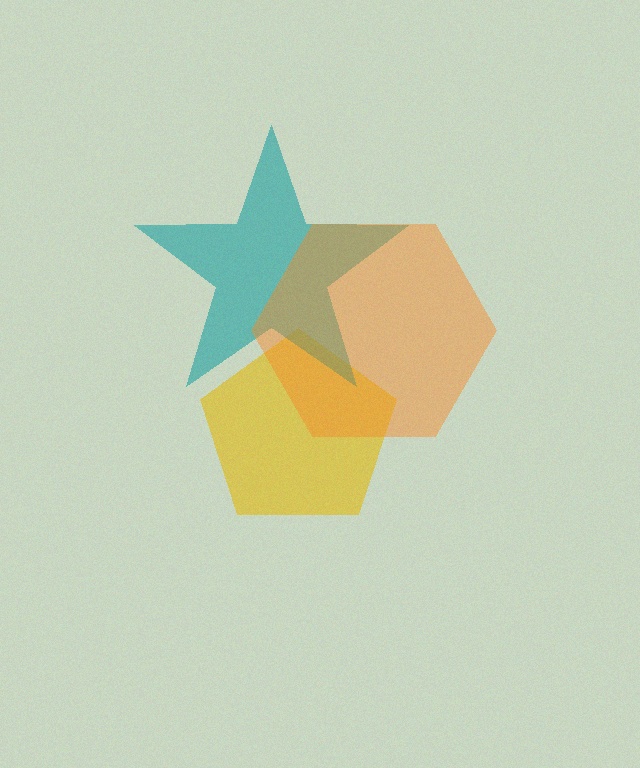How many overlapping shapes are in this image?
There are 3 overlapping shapes in the image.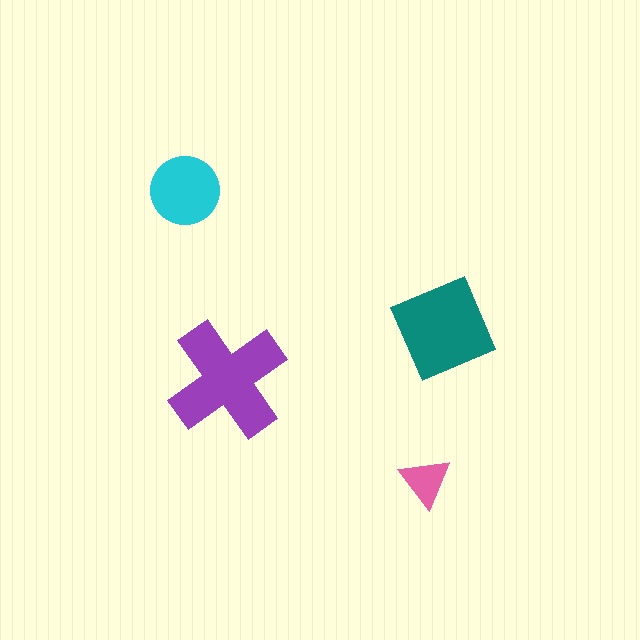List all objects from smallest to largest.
The pink triangle, the cyan circle, the teal square, the purple cross.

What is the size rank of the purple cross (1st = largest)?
1st.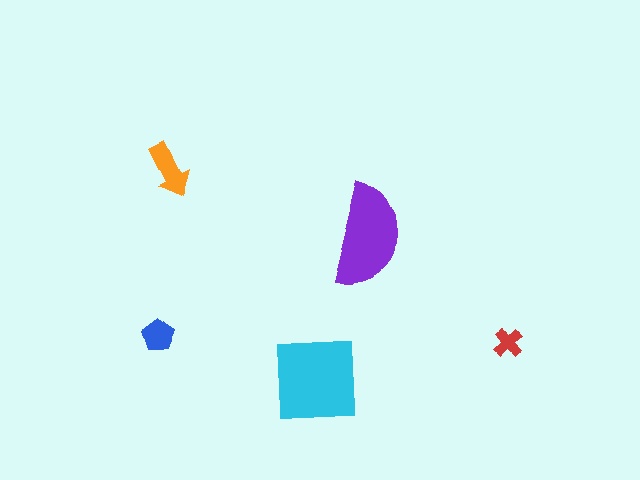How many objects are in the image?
There are 5 objects in the image.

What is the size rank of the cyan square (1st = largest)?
1st.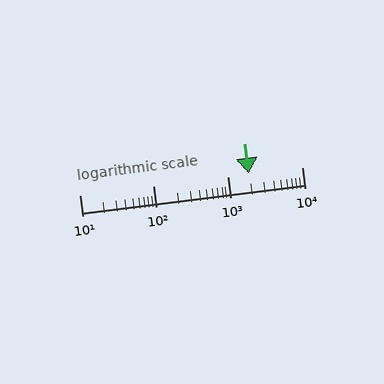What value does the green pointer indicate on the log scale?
The pointer indicates approximately 1900.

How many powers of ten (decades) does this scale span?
The scale spans 3 decades, from 10 to 10000.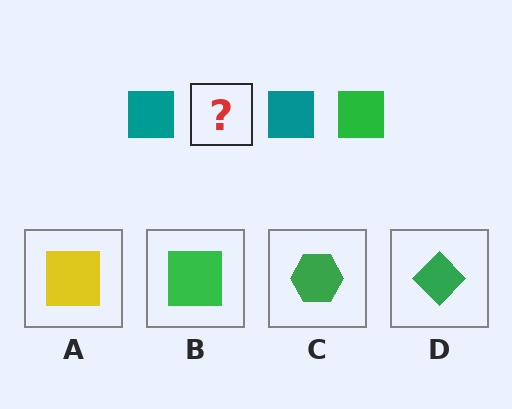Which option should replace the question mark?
Option B.